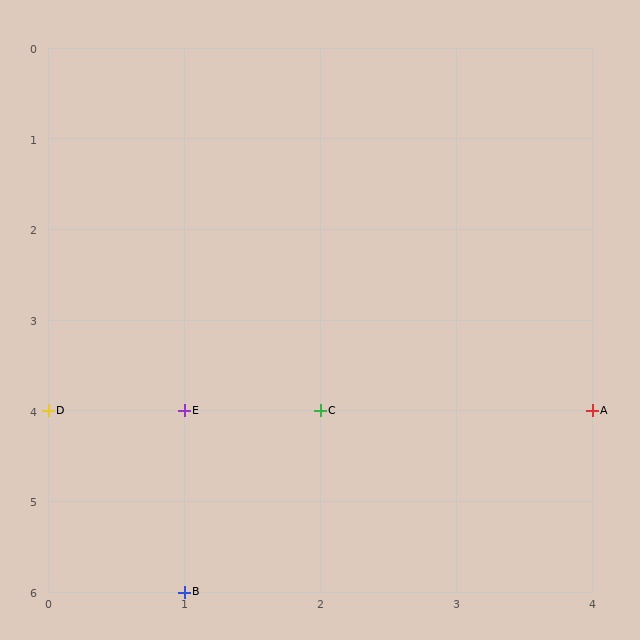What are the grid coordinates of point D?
Point D is at grid coordinates (0, 4).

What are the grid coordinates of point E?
Point E is at grid coordinates (1, 4).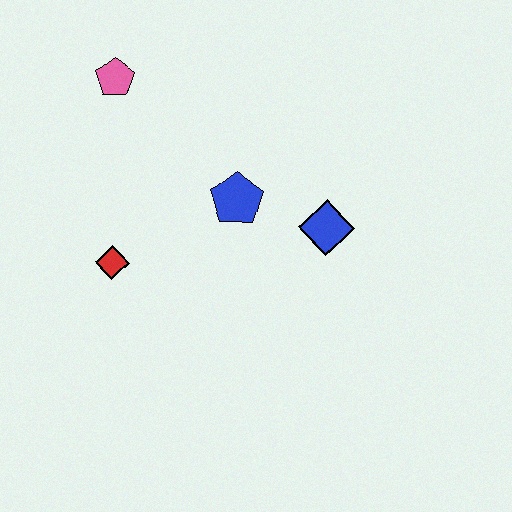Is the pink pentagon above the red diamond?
Yes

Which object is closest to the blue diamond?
The blue pentagon is closest to the blue diamond.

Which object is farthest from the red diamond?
The blue diamond is farthest from the red diamond.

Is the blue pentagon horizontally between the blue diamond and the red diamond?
Yes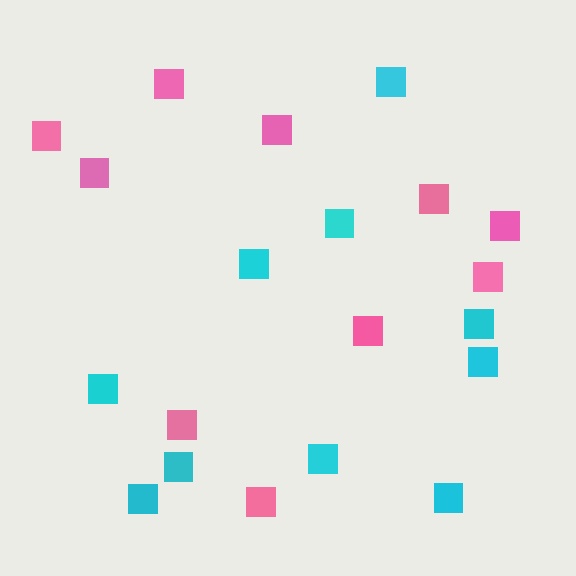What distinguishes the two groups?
There are 2 groups: one group of cyan squares (10) and one group of pink squares (10).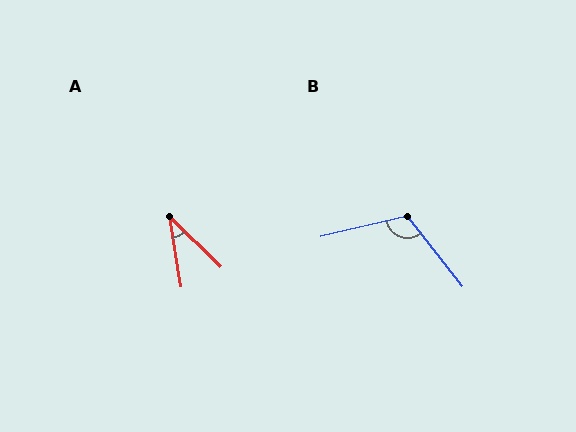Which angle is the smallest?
A, at approximately 36 degrees.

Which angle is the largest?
B, at approximately 115 degrees.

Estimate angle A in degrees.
Approximately 36 degrees.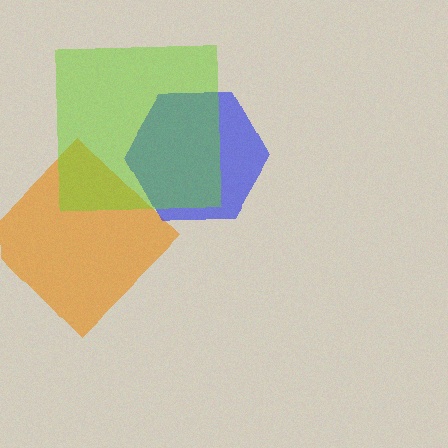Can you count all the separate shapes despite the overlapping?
Yes, there are 3 separate shapes.